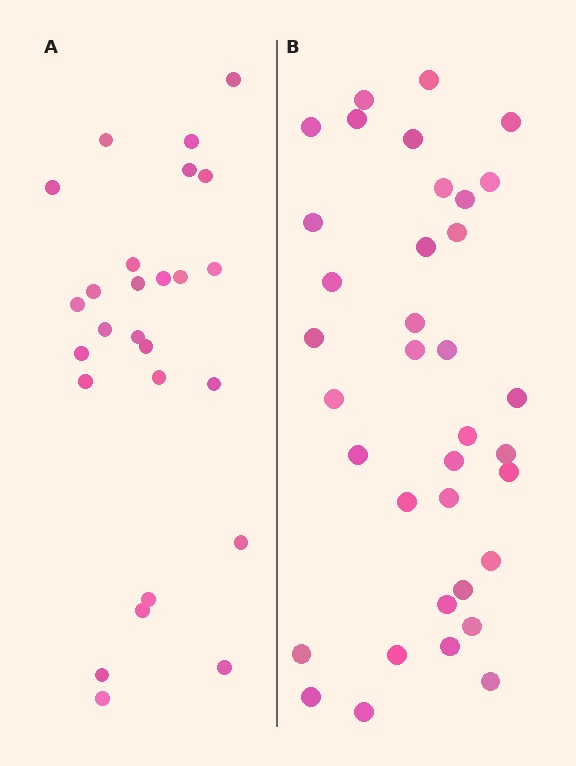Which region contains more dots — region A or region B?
Region B (the right region) has more dots.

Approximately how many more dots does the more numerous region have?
Region B has roughly 10 or so more dots than region A.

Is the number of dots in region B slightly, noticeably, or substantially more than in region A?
Region B has noticeably more, but not dramatically so. The ratio is roughly 1.4 to 1.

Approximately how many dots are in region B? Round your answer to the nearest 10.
About 40 dots. (The exact count is 36, which rounds to 40.)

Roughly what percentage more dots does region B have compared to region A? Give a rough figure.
About 40% more.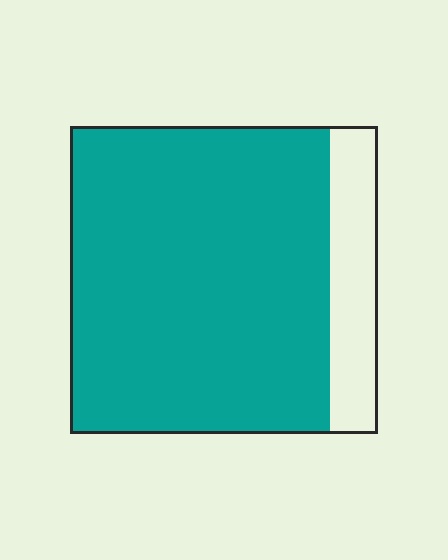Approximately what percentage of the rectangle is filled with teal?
Approximately 85%.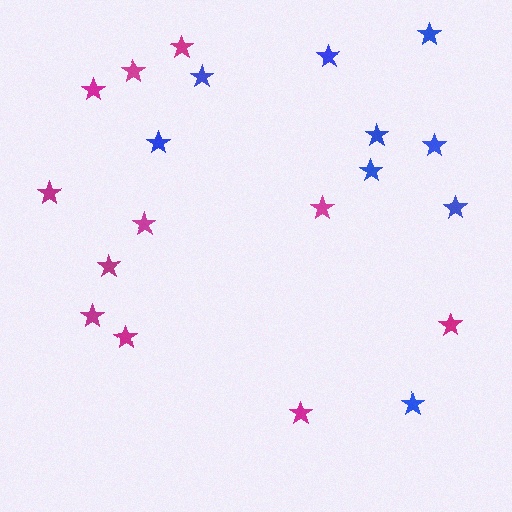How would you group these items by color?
There are 2 groups: one group of magenta stars (11) and one group of blue stars (9).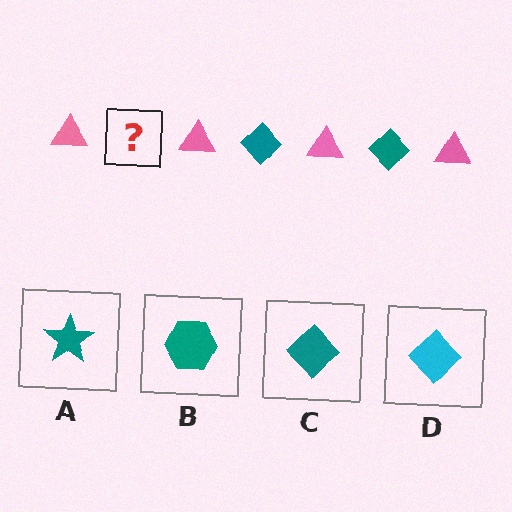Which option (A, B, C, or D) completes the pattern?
C.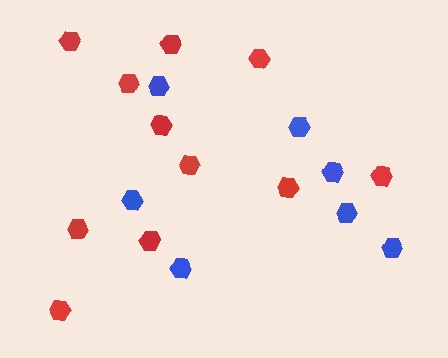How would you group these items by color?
There are 2 groups: one group of blue hexagons (7) and one group of red hexagons (11).